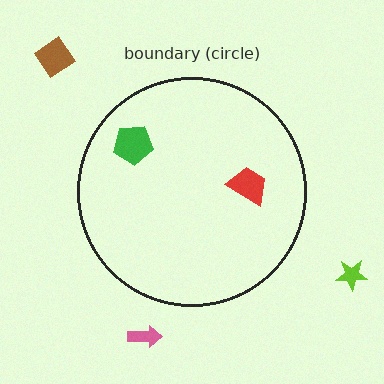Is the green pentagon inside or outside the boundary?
Inside.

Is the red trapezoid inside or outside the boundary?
Inside.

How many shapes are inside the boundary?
2 inside, 3 outside.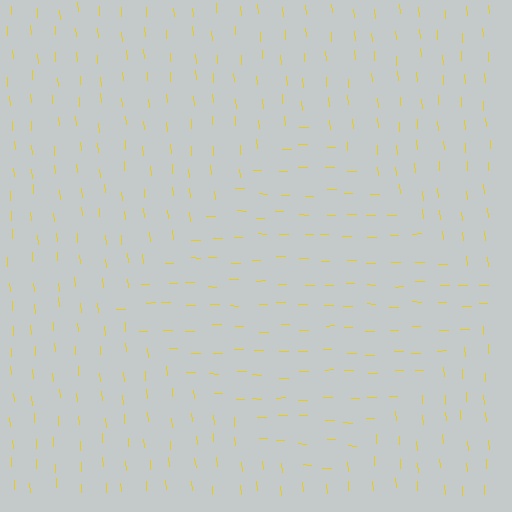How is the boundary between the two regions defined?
The boundary is defined purely by a change in line orientation (approximately 86 degrees difference). All lines are the same color and thickness.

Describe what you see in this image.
The image is filled with small yellow line segments. A diamond region in the image has lines oriented differently from the surrounding lines, creating a visible texture boundary.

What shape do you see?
I see a diamond.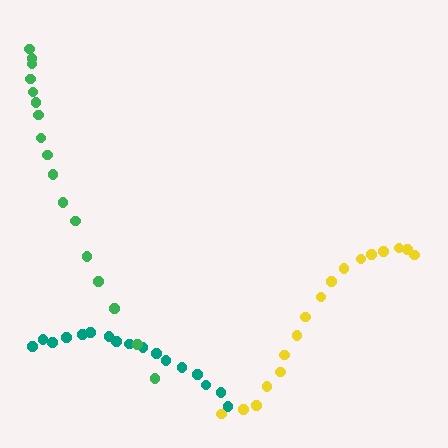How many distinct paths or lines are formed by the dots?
There are 3 distinct paths.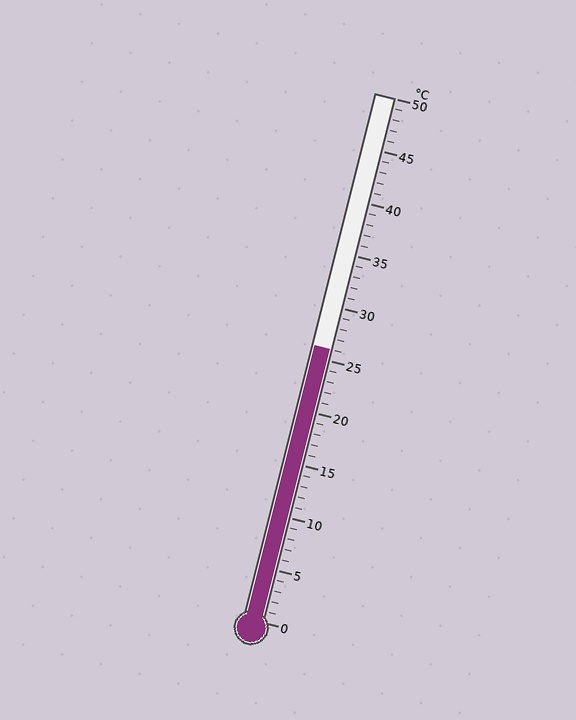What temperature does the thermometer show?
The thermometer shows approximately 26°C.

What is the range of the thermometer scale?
The thermometer scale ranges from 0°C to 50°C.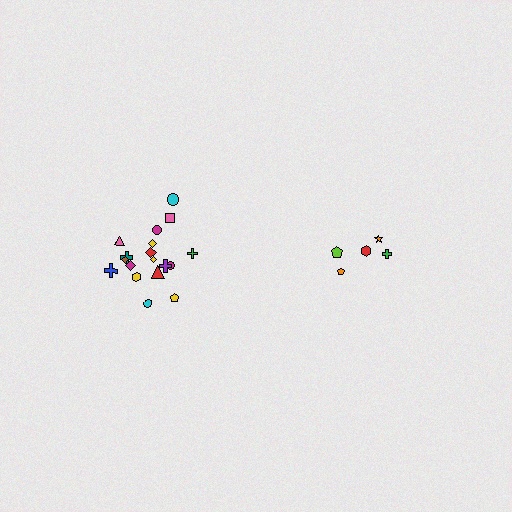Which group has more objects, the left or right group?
The left group.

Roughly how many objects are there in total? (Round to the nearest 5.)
Roughly 25 objects in total.